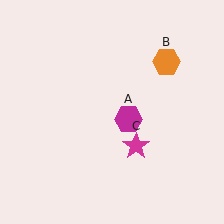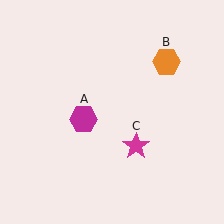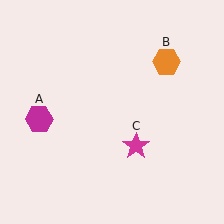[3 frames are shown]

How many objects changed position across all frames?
1 object changed position: magenta hexagon (object A).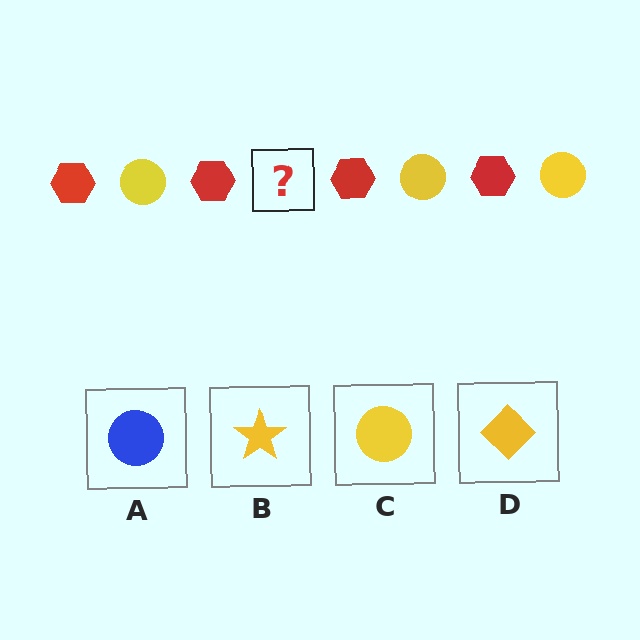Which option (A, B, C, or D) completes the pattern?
C.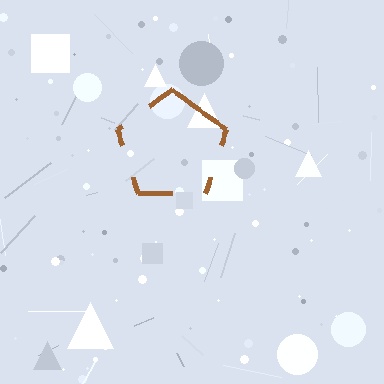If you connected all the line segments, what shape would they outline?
They would outline a pentagon.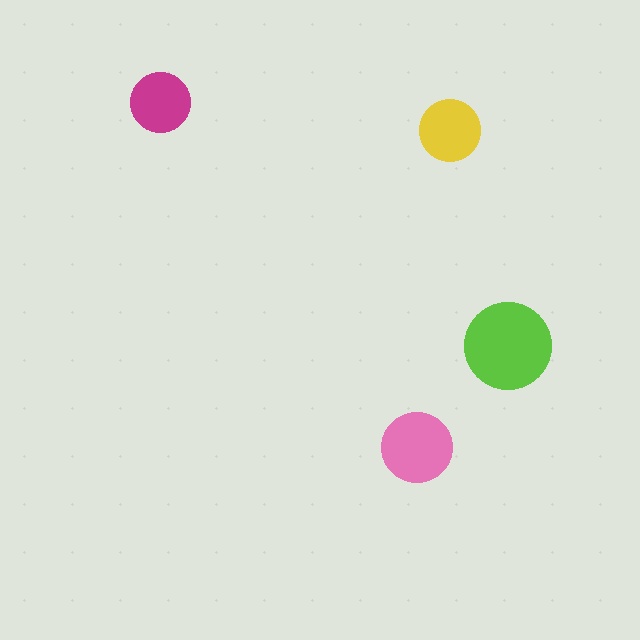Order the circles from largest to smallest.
the lime one, the pink one, the yellow one, the magenta one.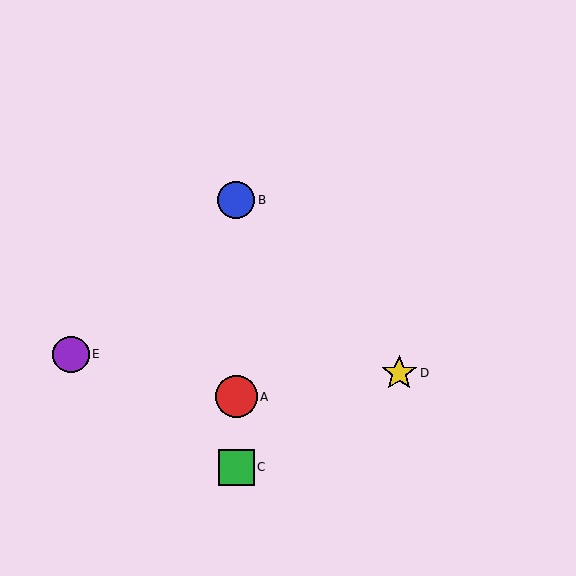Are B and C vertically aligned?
Yes, both are at x≈236.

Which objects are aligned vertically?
Objects A, B, C are aligned vertically.